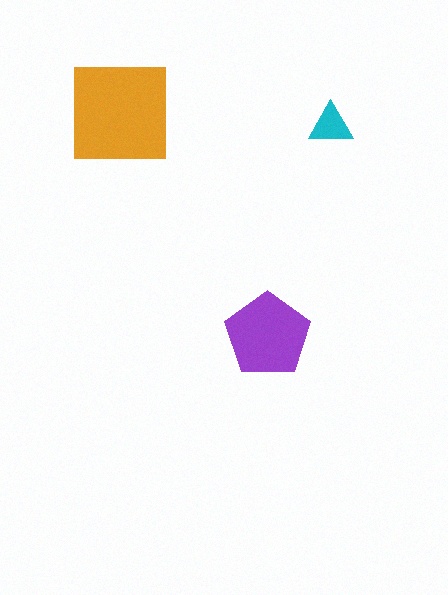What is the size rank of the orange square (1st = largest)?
1st.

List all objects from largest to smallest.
The orange square, the purple pentagon, the cyan triangle.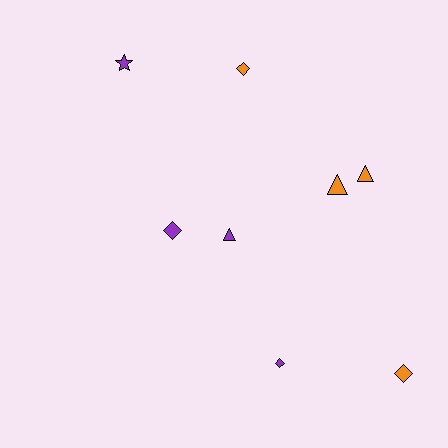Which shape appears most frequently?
Diamond, with 4 objects.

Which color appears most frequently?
Purple, with 4 objects.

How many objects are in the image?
There are 8 objects.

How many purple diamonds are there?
There are 2 purple diamonds.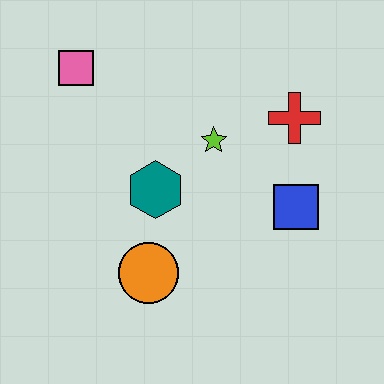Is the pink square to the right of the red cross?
No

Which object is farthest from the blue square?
The pink square is farthest from the blue square.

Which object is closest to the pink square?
The teal hexagon is closest to the pink square.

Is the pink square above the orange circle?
Yes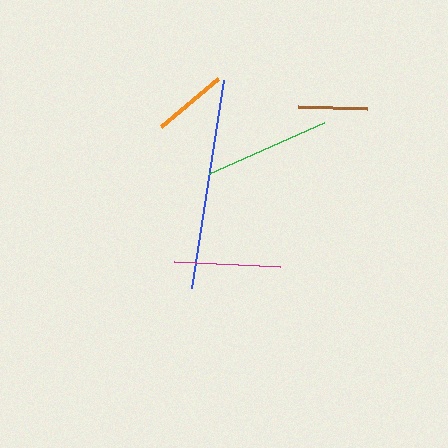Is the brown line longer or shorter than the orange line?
The orange line is longer than the brown line.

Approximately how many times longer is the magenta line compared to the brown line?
The magenta line is approximately 1.5 times the length of the brown line.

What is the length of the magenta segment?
The magenta segment is approximately 106 pixels long.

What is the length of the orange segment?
The orange segment is approximately 75 pixels long.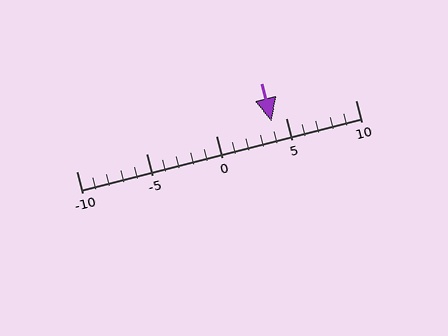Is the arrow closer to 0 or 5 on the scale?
The arrow is closer to 5.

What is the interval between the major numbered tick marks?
The major tick marks are spaced 5 units apart.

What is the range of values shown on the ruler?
The ruler shows values from -10 to 10.